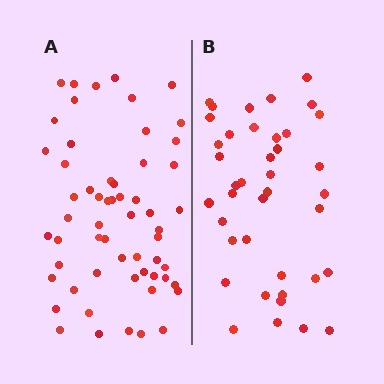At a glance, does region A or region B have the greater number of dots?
Region A (the left region) has more dots.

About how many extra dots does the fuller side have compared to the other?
Region A has approximately 20 more dots than region B.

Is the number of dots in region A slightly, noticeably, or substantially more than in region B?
Region A has substantially more. The ratio is roughly 1.4 to 1.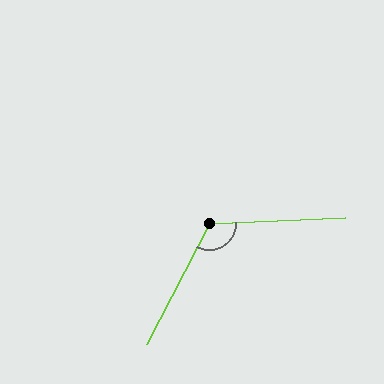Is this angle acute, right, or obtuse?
It is obtuse.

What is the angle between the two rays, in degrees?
Approximately 119 degrees.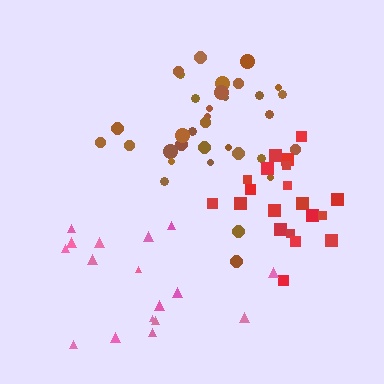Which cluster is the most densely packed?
Brown.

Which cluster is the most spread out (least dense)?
Pink.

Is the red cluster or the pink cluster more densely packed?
Red.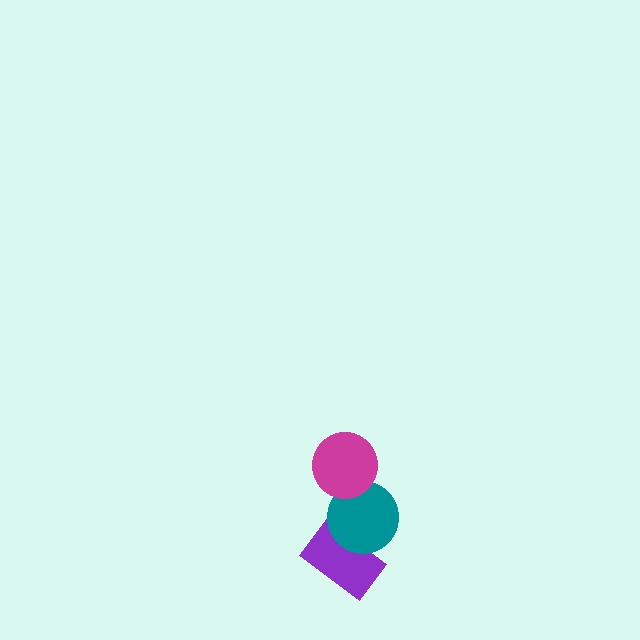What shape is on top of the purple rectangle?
The teal circle is on top of the purple rectangle.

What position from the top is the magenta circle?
The magenta circle is 1st from the top.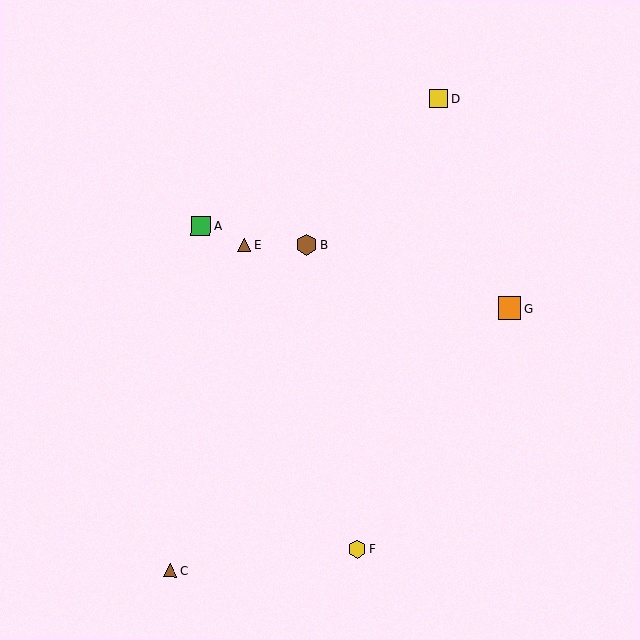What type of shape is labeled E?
Shape E is a brown triangle.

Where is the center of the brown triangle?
The center of the brown triangle is at (245, 244).